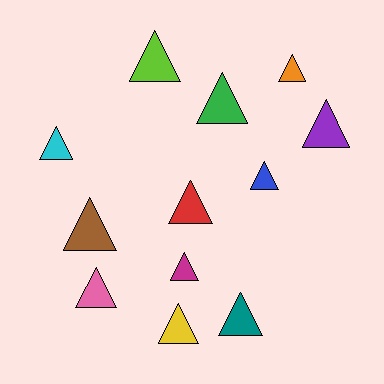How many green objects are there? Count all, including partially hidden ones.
There is 1 green object.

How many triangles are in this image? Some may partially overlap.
There are 12 triangles.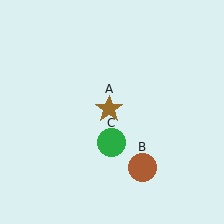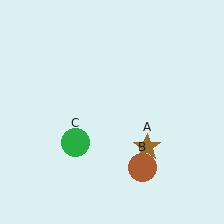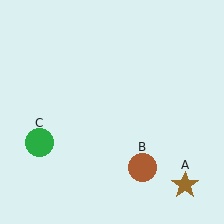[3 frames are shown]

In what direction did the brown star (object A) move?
The brown star (object A) moved down and to the right.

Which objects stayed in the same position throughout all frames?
Brown circle (object B) remained stationary.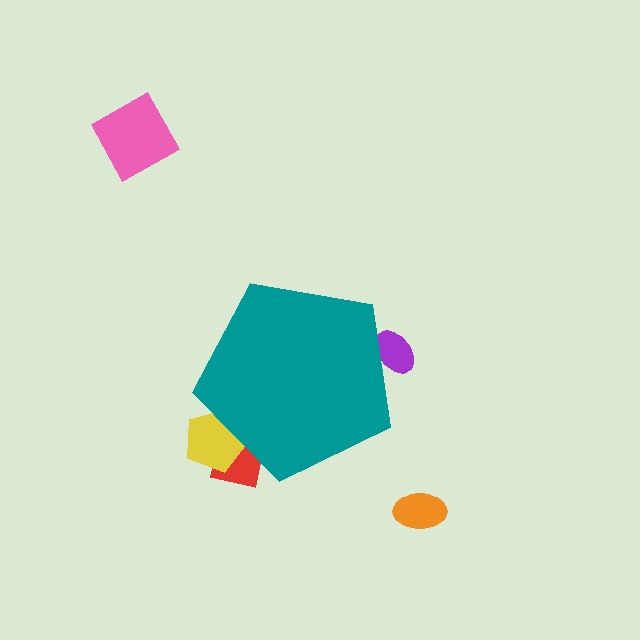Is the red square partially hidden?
Yes, the red square is partially hidden behind the teal pentagon.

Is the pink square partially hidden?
No, the pink square is fully visible.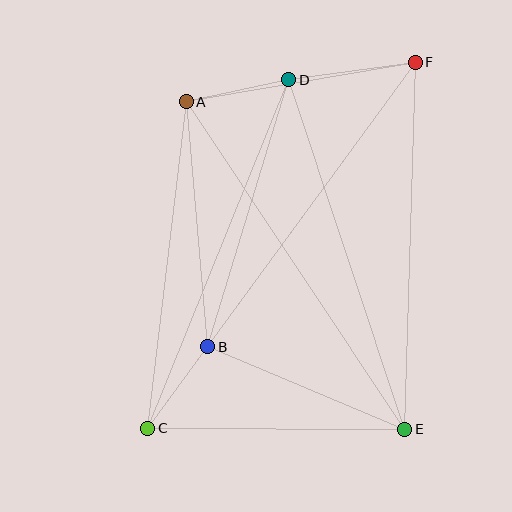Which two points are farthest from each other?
Points C and F are farthest from each other.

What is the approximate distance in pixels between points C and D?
The distance between C and D is approximately 376 pixels.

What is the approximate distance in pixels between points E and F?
The distance between E and F is approximately 367 pixels.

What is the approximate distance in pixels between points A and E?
The distance between A and E is approximately 394 pixels.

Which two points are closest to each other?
Points B and C are closest to each other.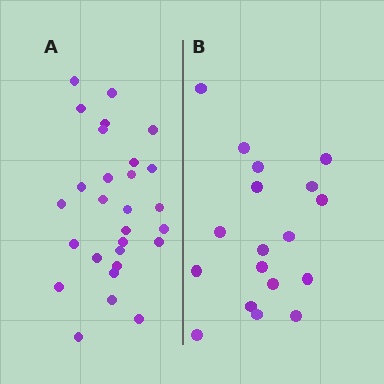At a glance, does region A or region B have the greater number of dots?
Region A (the left region) has more dots.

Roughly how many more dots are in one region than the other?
Region A has roughly 10 or so more dots than region B.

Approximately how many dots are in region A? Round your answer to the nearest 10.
About 30 dots. (The exact count is 28, which rounds to 30.)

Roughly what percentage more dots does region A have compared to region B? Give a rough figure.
About 55% more.